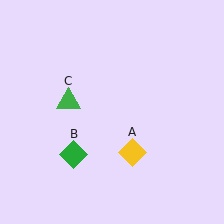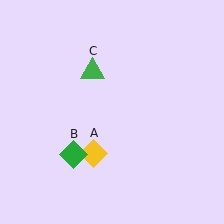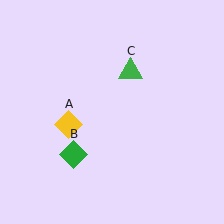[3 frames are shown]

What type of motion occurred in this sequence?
The yellow diamond (object A), green triangle (object C) rotated clockwise around the center of the scene.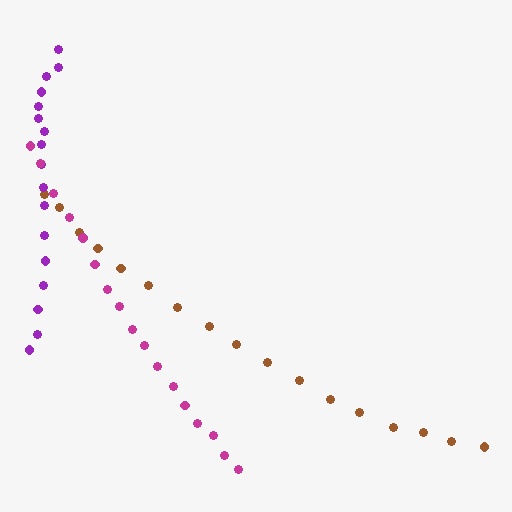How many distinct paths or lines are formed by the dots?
There are 3 distinct paths.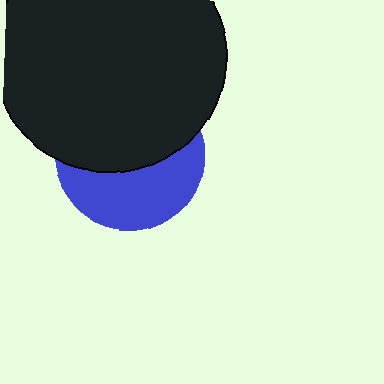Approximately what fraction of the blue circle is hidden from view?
Roughly 56% of the blue circle is hidden behind the black circle.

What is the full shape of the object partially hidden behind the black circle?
The partially hidden object is a blue circle.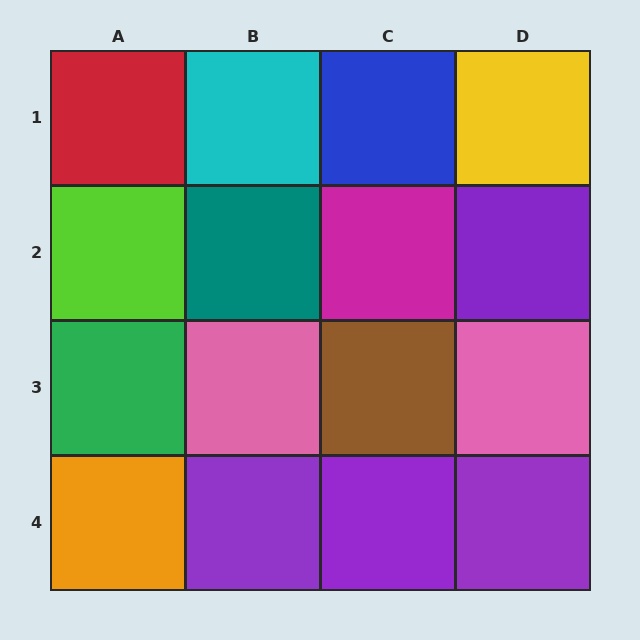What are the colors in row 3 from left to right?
Green, pink, brown, pink.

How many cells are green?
1 cell is green.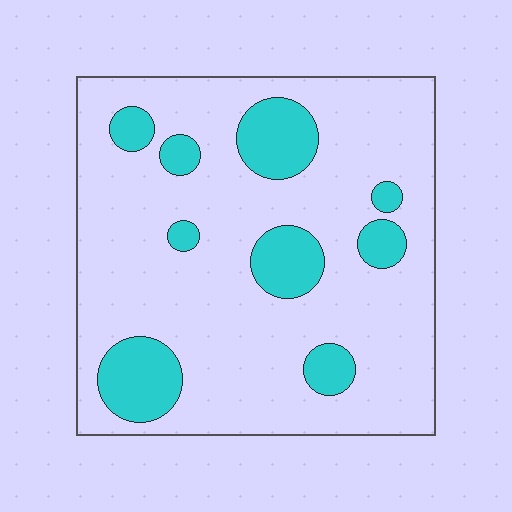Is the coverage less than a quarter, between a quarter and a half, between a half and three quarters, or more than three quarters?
Less than a quarter.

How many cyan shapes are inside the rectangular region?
9.